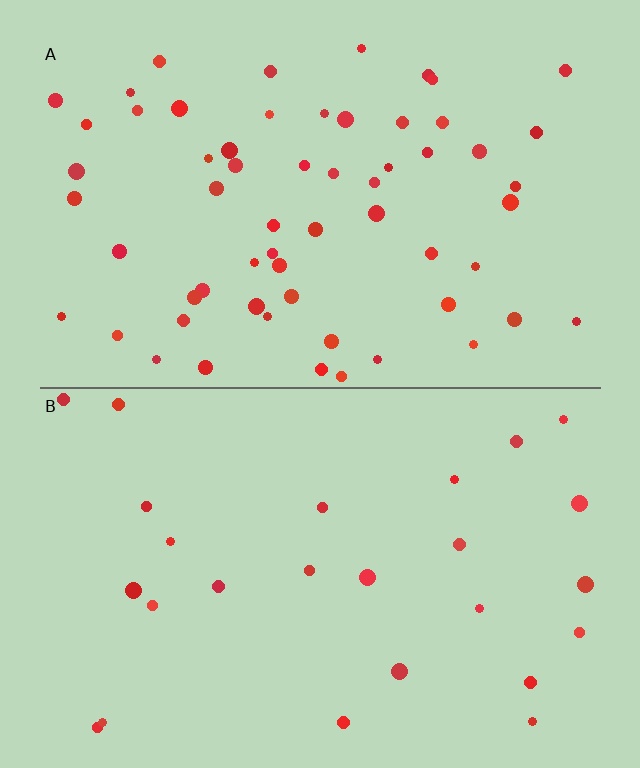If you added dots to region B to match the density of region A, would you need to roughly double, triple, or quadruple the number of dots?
Approximately double.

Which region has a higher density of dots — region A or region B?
A (the top).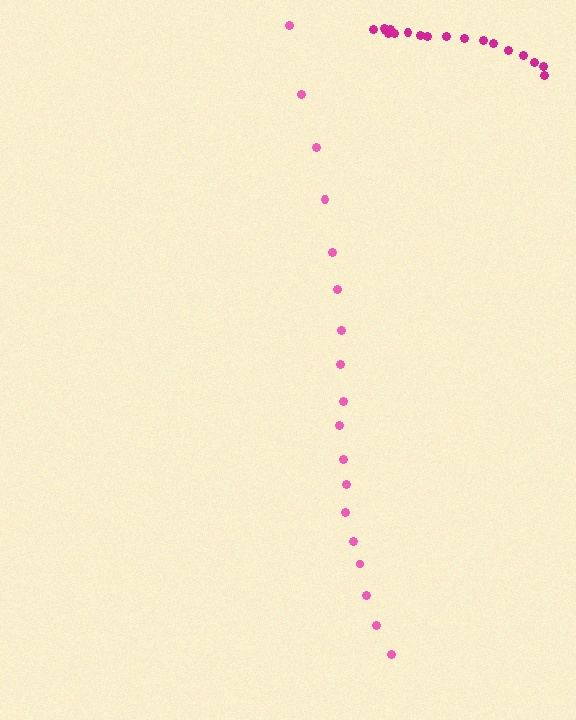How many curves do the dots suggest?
There are 2 distinct paths.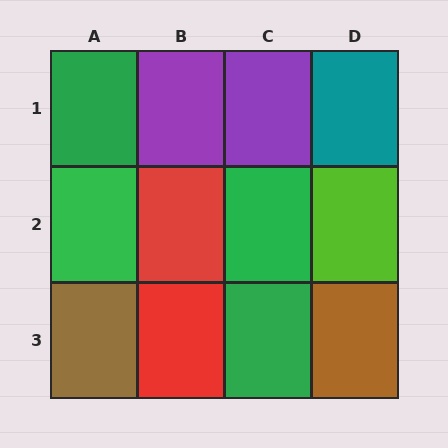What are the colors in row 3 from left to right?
Brown, red, green, brown.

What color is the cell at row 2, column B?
Red.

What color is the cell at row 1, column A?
Green.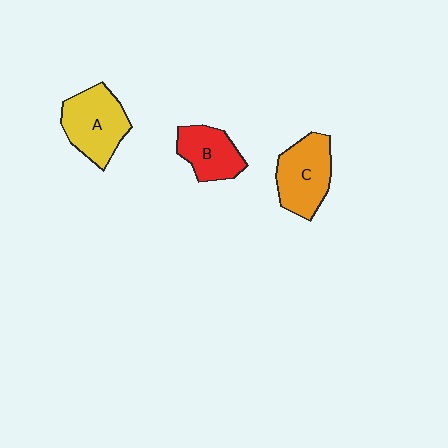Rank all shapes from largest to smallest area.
From largest to smallest: A (yellow), C (orange), B (red).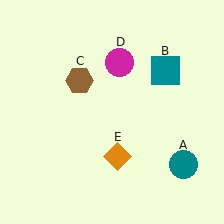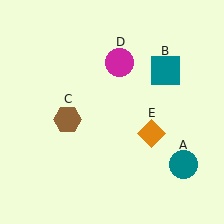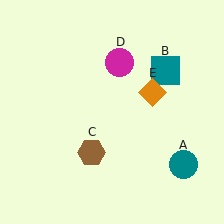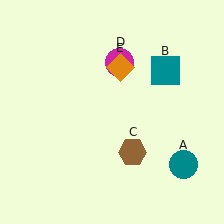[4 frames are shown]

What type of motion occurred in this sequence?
The brown hexagon (object C), orange diamond (object E) rotated counterclockwise around the center of the scene.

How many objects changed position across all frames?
2 objects changed position: brown hexagon (object C), orange diamond (object E).